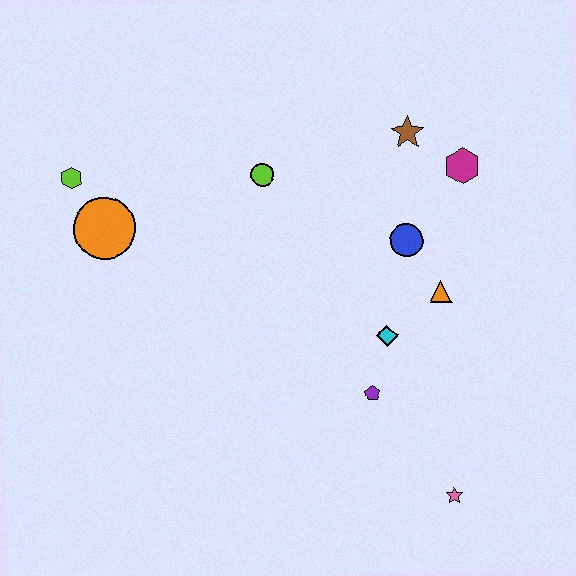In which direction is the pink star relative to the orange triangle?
The pink star is below the orange triangle.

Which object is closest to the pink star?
The purple pentagon is closest to the pink star.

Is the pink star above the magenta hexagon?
No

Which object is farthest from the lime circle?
The pink star is farthest from the lime circle.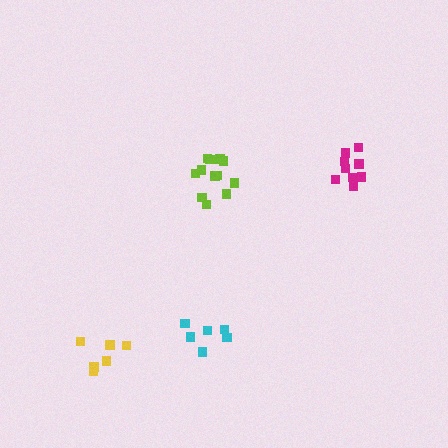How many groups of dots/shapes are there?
There are 4 groups.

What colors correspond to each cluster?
The clusters are colored: cyan, lime, magenta, yellow.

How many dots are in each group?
Group 1: 6 dots, Group 2: 12 dots, Group 3: 9 dots, Group 4: 6 dots (33 total).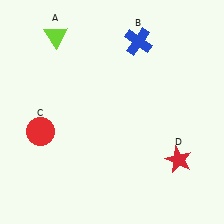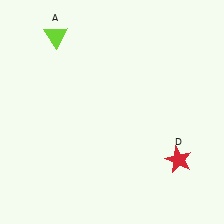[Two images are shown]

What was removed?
The red circle (C), the blue cross (B) were removed in Image 2.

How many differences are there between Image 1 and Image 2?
There are 2 differences between the two images.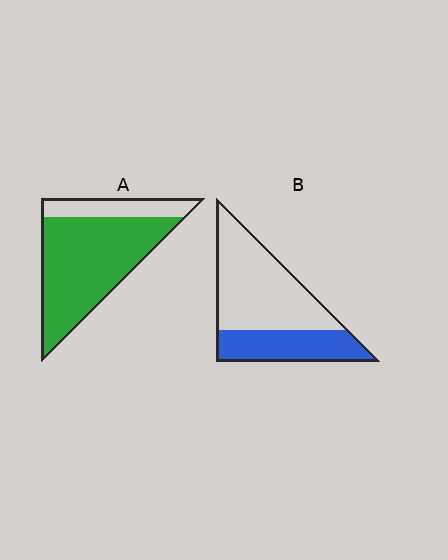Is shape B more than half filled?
No.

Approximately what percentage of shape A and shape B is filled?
A is approximately 80% and B is approximately 35%.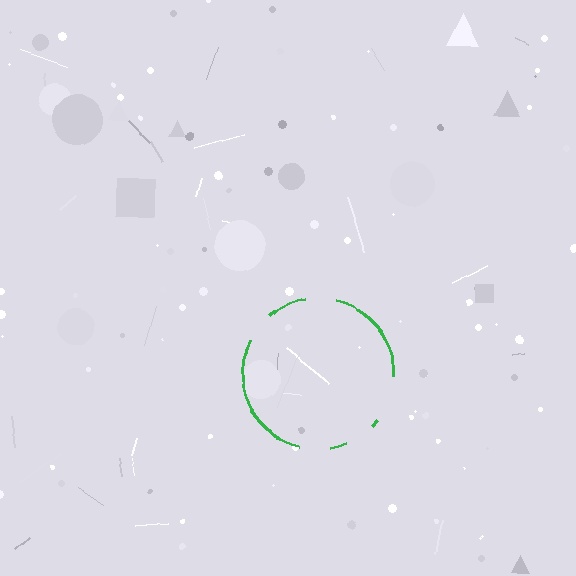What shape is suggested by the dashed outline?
The dashed outline suggests a circle.